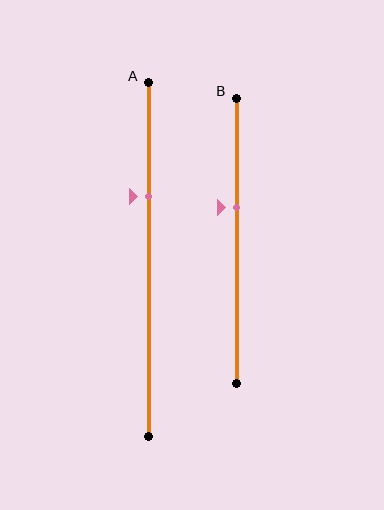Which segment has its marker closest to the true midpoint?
Segment B has its marker closest to the true midpoint.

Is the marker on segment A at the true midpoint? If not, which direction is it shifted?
No, the marker on segment A is shifted upward by about 18% of the segment length.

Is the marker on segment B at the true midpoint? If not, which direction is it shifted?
No, the marker on segment B is shifted upward by about 12% of the segment length.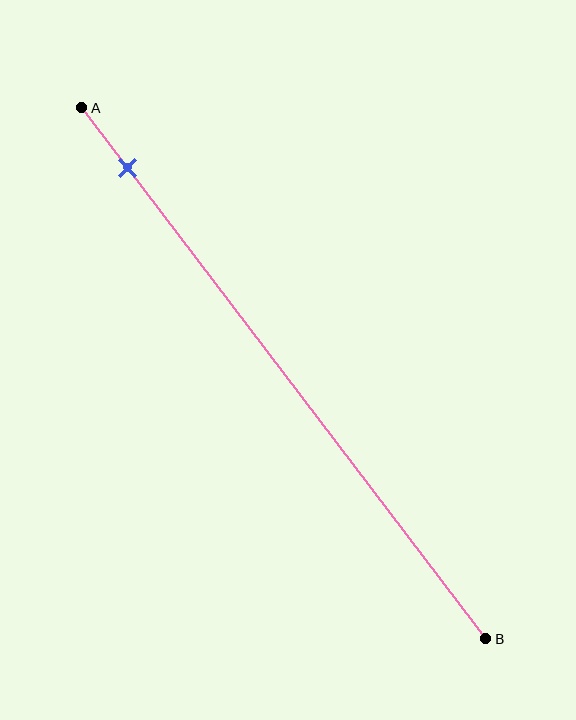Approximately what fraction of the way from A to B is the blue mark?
The blue mark is approximately 10% of the way from A to B.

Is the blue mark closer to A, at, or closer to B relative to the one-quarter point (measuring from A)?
The blue mark is closer to point A than the one-quarter point of segment AB.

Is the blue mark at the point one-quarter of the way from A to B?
No, the mark is at about 10% from A, not at the 25% one-quarter point.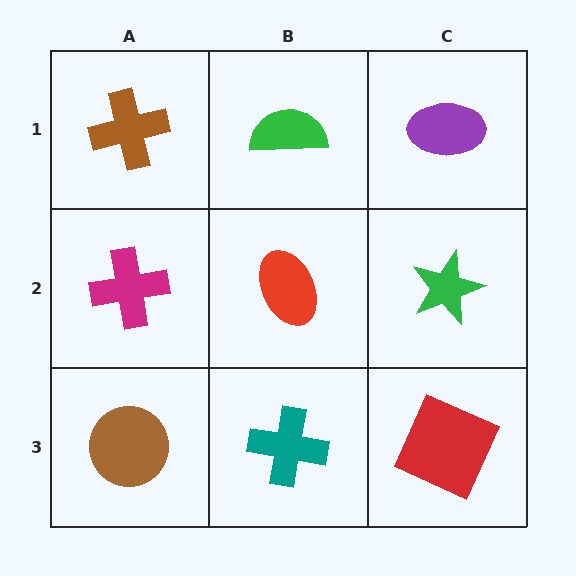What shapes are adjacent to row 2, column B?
A green semicircle (row 1, column B), a teal cross (row 3, column B), a magenta cross (row 2, column A), a green star (row 2, column C).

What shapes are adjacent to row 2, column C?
A purple ellipse (row 1, column C), a red square (row 3, column C), a red ellipse (row 2, column B).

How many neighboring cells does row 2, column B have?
4.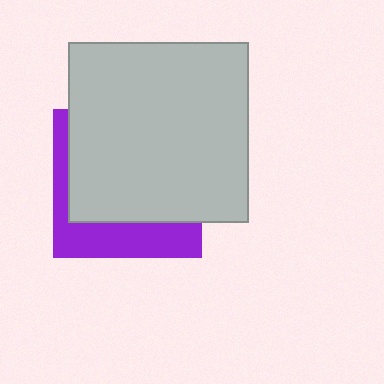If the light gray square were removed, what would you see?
You would see the complete purple square.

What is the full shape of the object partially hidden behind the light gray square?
The partially hidden object is a purple square.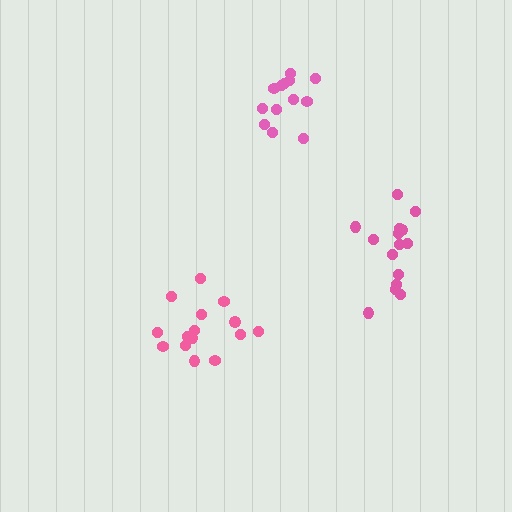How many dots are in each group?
Group 1: 15 dots, Group 2: 13 dots, Group 3: 15 dots (43 total).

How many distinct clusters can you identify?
There are 3 distinct clusters.